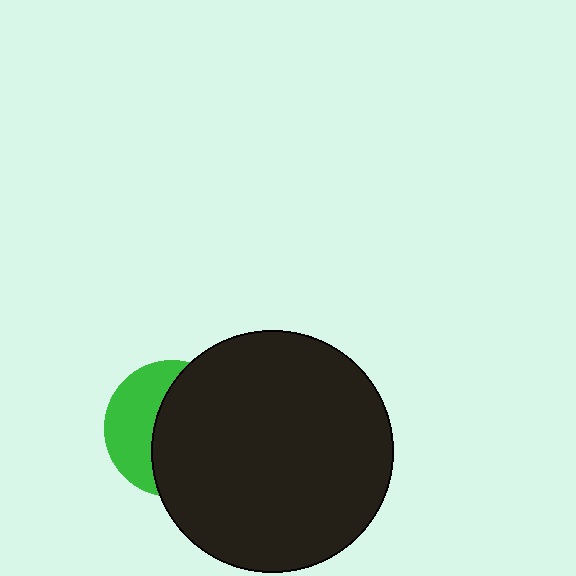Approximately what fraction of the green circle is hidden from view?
Roughly 61% of the green circle is hidden behind the black circle.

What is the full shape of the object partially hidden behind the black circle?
The partially hidden object is a green circle.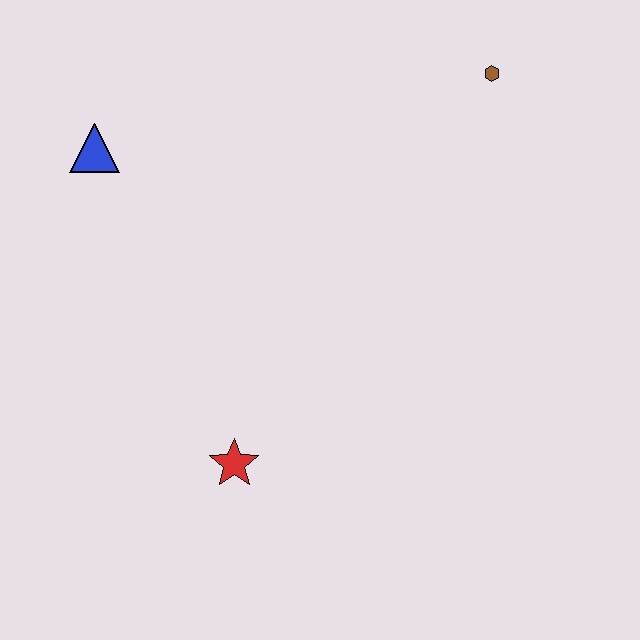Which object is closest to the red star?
The blue triangle is closest to the red star.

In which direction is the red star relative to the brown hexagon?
The red star is below the brown hexagon.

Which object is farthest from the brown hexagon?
The red star is farthest from the brown hexagon.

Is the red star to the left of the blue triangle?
No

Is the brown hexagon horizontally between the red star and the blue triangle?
No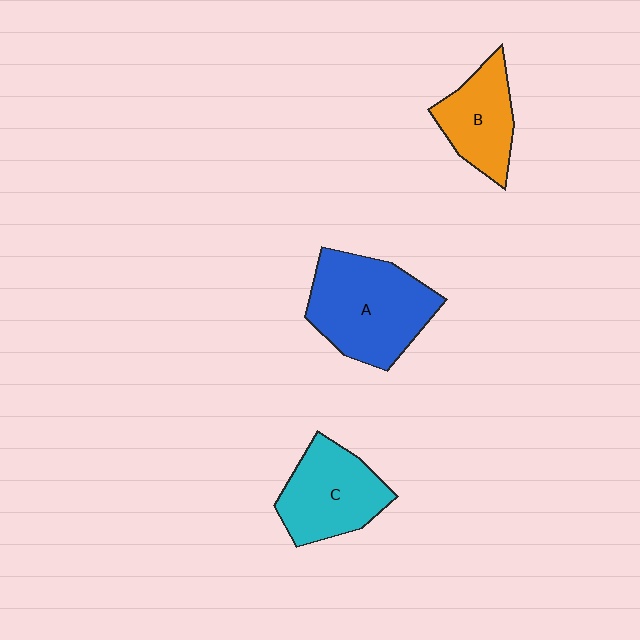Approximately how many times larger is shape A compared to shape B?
Approximately 1.6 times.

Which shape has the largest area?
Shape A (blue).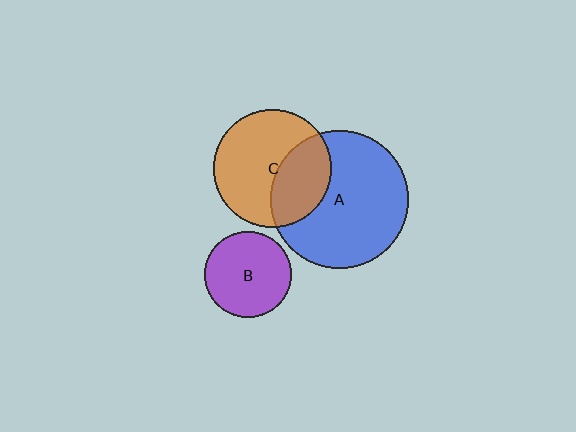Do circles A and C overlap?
Yes.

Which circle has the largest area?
Circle A (blue).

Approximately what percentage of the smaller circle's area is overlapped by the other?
Approximately 35%.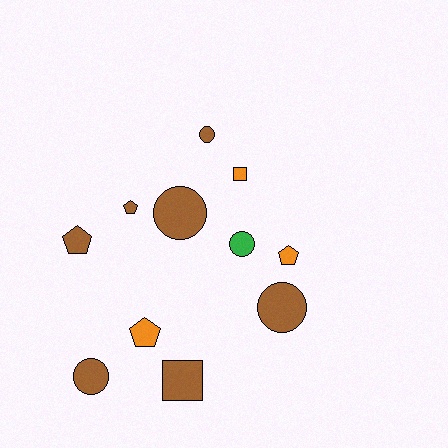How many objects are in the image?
There are 11 objects.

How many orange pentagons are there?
There are 2 orange pentagons.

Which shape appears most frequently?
Circle, with 5 objects.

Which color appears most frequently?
Brown, with 7 objects.